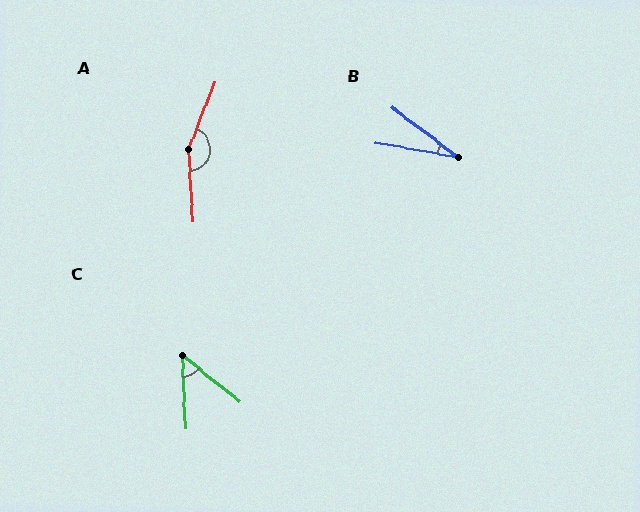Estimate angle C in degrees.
Approximately 49 degrees.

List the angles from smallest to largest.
B (27°), C (49°), A (155°).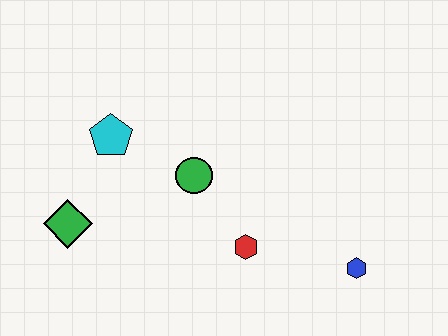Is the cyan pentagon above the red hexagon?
Yes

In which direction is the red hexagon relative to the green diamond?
The red hexagon is to the right of the green diamond.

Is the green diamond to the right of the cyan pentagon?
No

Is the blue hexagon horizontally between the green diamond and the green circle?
No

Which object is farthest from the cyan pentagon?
The blue hexagon is farthest from the cyan pentagon.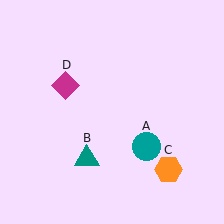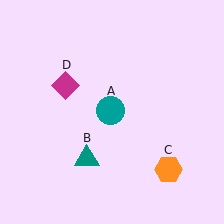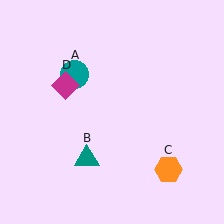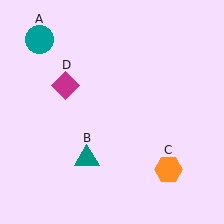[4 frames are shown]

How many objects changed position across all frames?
1 object changed position: teal circle (object A).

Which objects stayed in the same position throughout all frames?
Teal triangle (object B) and orange hexagon (object C) and magenta diamond (object D) remained stationary.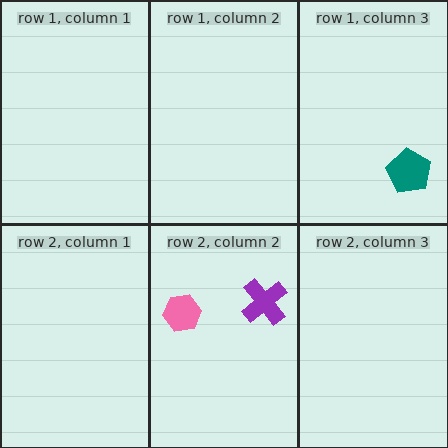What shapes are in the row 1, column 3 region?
The teal pentagon.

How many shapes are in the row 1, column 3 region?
1.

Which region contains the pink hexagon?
The row 2, column 2 region.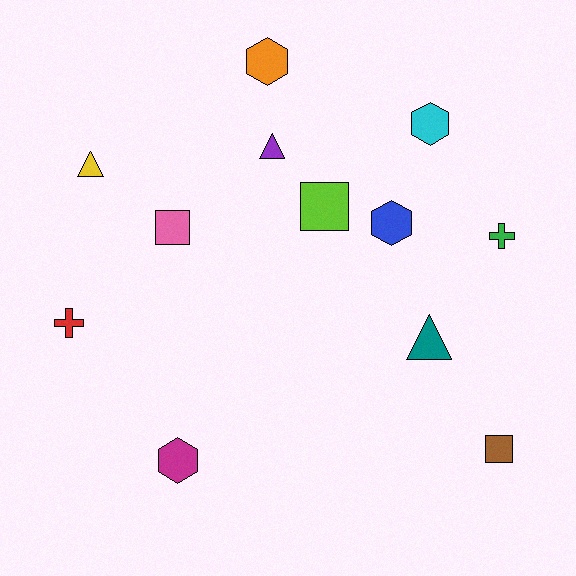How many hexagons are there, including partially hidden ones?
There are 4 hexagons.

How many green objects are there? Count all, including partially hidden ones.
There is 1 green object.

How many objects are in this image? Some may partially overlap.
There are 12 objects.